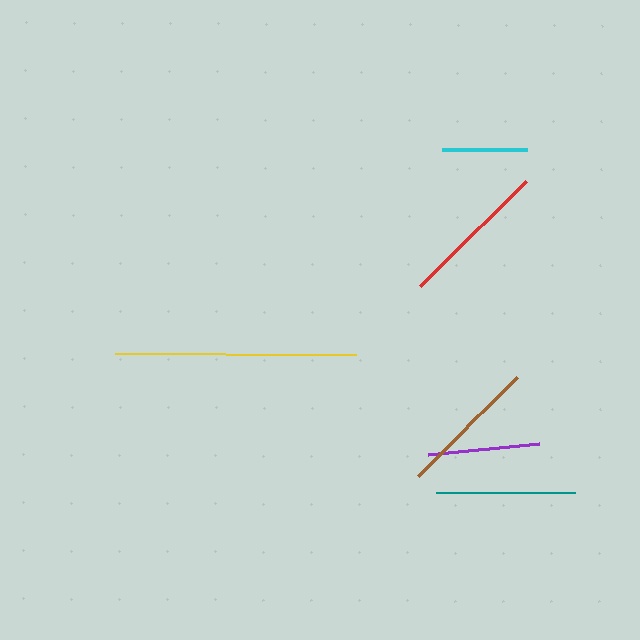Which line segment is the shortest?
The cyan line is the shortest at approximately 85 pixels.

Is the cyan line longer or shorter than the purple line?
The purple line is longer than the cyan line.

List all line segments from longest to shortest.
From longest to shortest: yellow, red, brown, teal, purple, cyan.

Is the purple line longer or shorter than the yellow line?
The yellow line is longer than the purple line.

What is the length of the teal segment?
The teal segment is approximately 138 pixels long.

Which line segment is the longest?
The yellow line is the longest at approximately 241 pixels.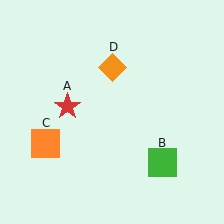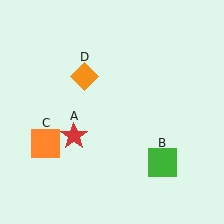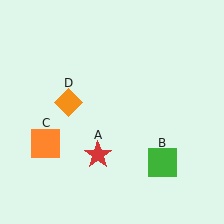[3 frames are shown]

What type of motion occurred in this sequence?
The red star (object A), orange diamond (object D) rotated counterclockwise around the center of the scene.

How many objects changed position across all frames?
2 objects changed position: red star (object A), orange diamond (object D).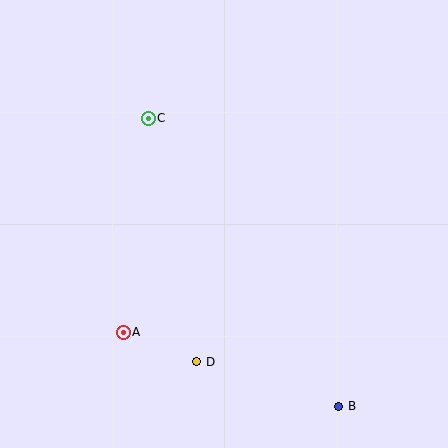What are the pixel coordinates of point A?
Point A is at (123, 332).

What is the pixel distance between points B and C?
The distance between B and C is 346 pixels.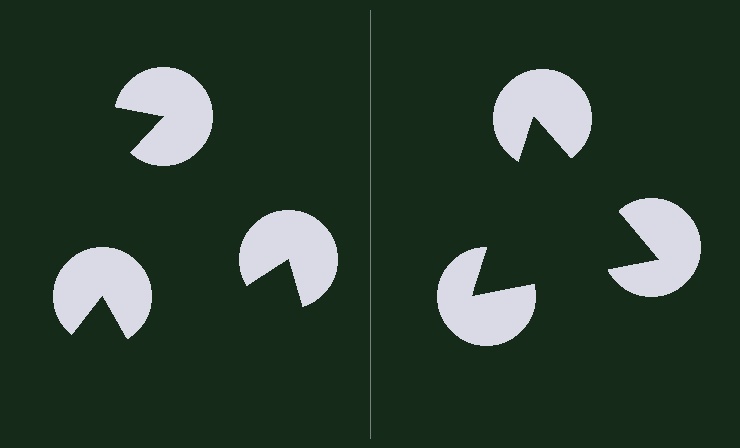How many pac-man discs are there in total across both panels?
6 — 3 on each side.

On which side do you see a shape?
An illusory triangle appears on the right side. On the left side the wedge cuts are rotated, so no coherent shape forms.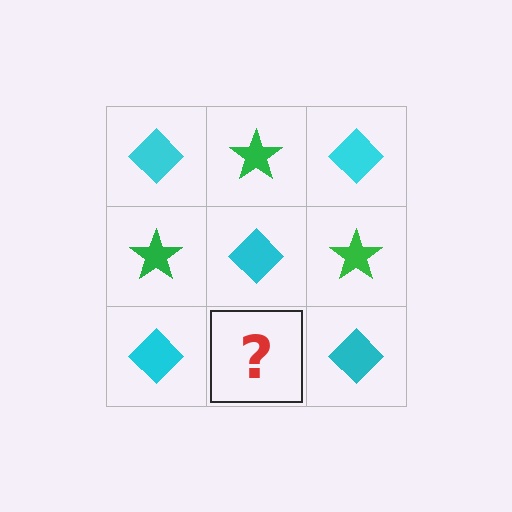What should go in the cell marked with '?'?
The missing cell should contain a green star.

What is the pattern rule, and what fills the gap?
The rule is that it alternates cyan diamond and green star in a checkerboard pattern. The gap should be filled with a green star.